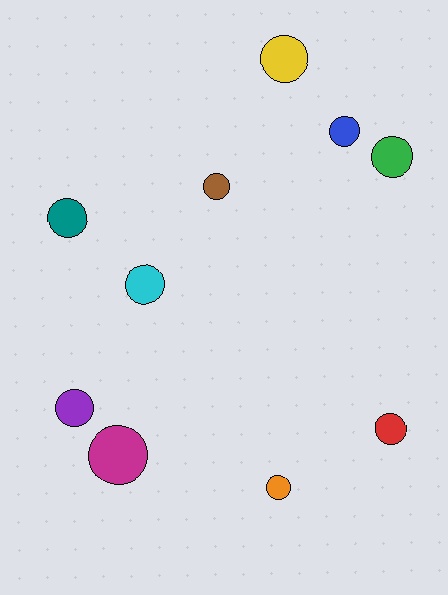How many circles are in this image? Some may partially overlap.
There are 10 circles.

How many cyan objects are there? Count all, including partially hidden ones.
There is 1 cyan object.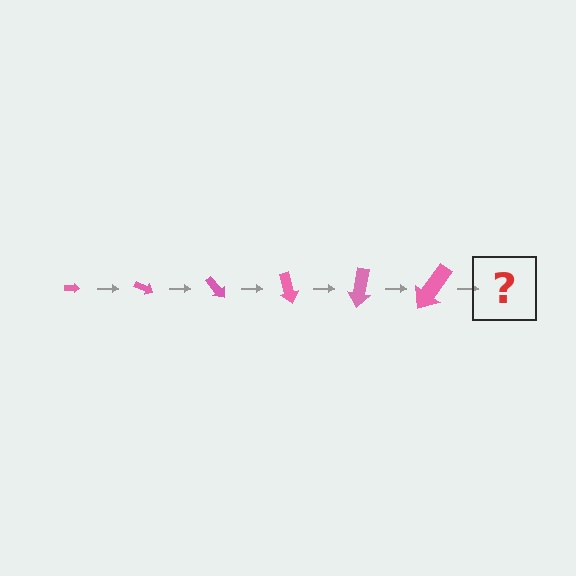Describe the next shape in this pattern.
It should be an arrow, larger than the previous one and rotated 150 degrees from the start.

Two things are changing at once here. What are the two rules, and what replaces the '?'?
The two rules are that the arrow grows larger each step and it rotates 25 degrees each step. The '?' should be an arrow, larger than the previous one and rotated 150 degrees from the start.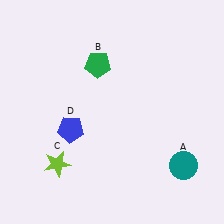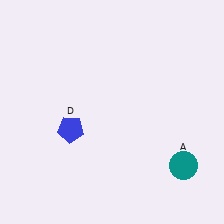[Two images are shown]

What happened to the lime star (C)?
The lime star (C) was removed in Image 2. It was in the bottom-left area of Image 1.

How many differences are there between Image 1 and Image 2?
There are 2 differences between the two images.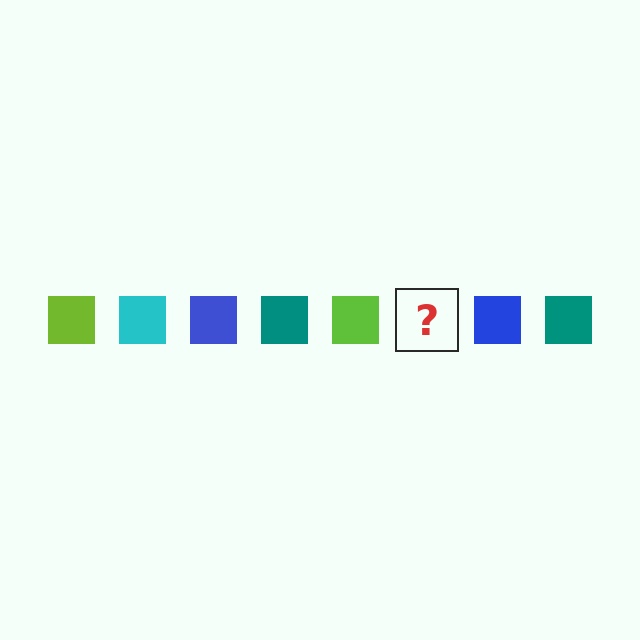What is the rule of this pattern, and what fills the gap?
The rule is that the pattern cycles through lime, cyan, blue, teal squares. The gap should be filled with a cyan square.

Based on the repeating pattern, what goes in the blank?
The blank should be a cyan square.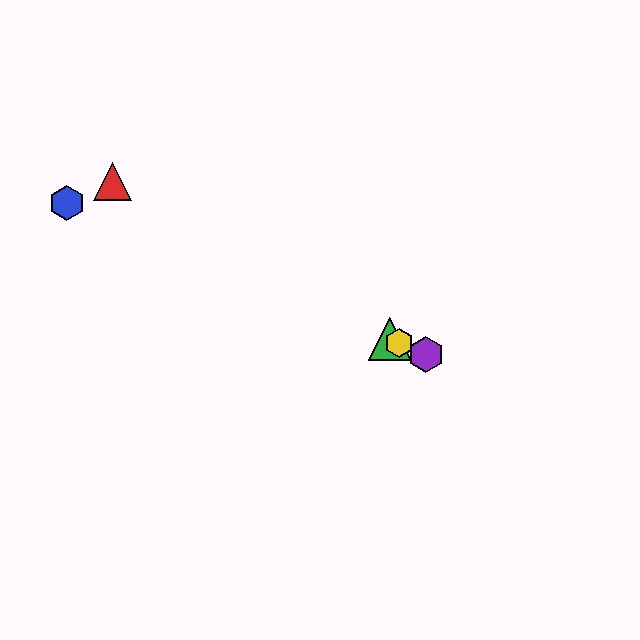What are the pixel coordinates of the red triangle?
The red triangle is at (113, 182).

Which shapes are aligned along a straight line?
The blue hexagon, the green triangle, the yellow hexagon, the purple hexagon are aligned along a straight line.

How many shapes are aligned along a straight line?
4 shapes (the blue hexagon, the green triangle, the yellow hexagon, the purple hexagon) are aligned along a straight line.